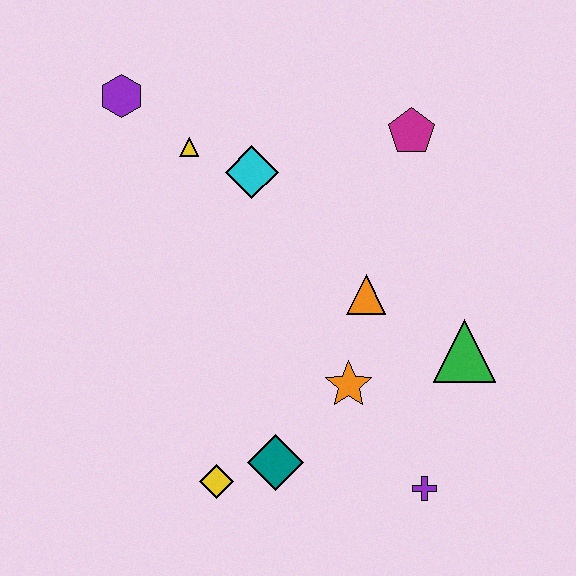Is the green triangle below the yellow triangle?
Yes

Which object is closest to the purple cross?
The orange star is closest to the purple cross.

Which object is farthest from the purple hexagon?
The purple cross is farthest from the purple hexagon.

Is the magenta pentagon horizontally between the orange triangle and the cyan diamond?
No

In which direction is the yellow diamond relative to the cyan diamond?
The yellow diamond is below the cyan diamond.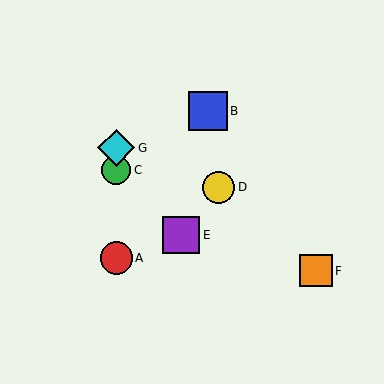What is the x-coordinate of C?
Object C is at x≈116.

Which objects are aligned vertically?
Objects A, C, G are aligned vertically.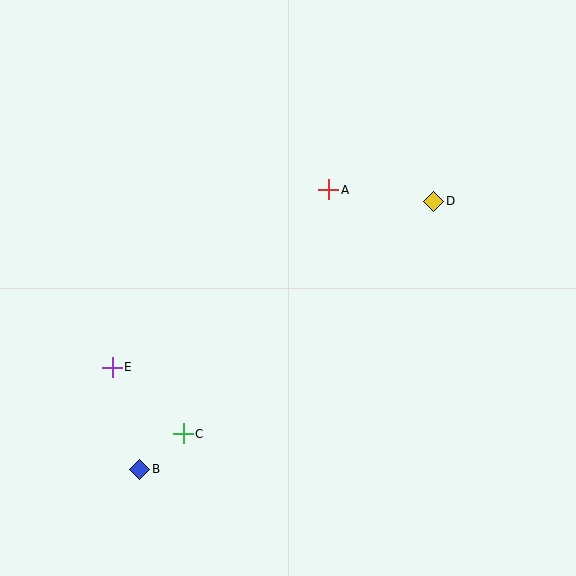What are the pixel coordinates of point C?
Point C is at (183, 434).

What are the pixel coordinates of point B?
Point B is at (140, 469).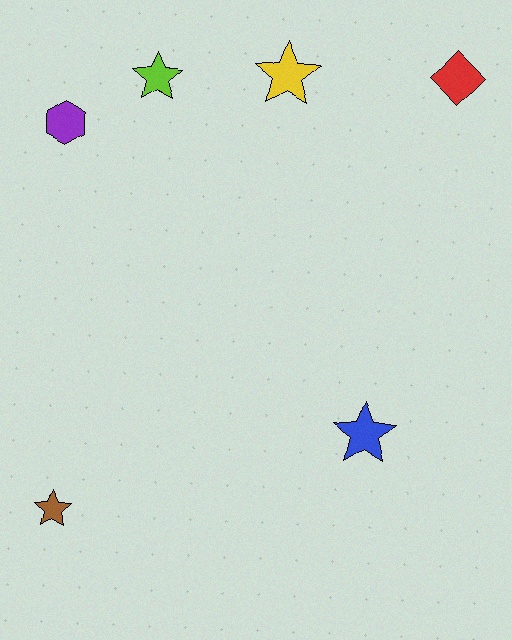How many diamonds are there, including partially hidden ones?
There is 1 diamond.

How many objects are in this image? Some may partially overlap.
There are 6 objects.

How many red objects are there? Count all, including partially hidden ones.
There is 1 red object.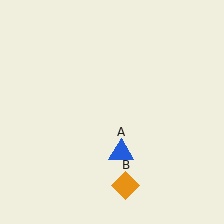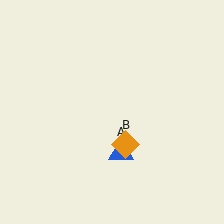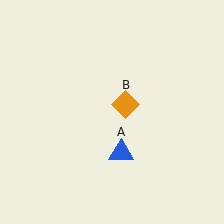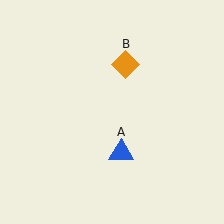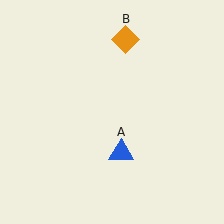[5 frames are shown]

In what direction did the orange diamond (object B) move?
The orange diamond (object B) moved up.